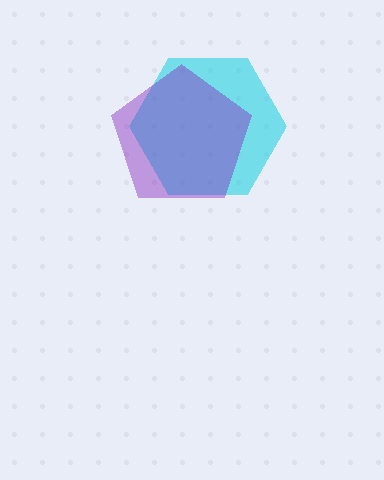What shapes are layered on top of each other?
The layered shapes are: a cyan hexagon, a purple pentagon.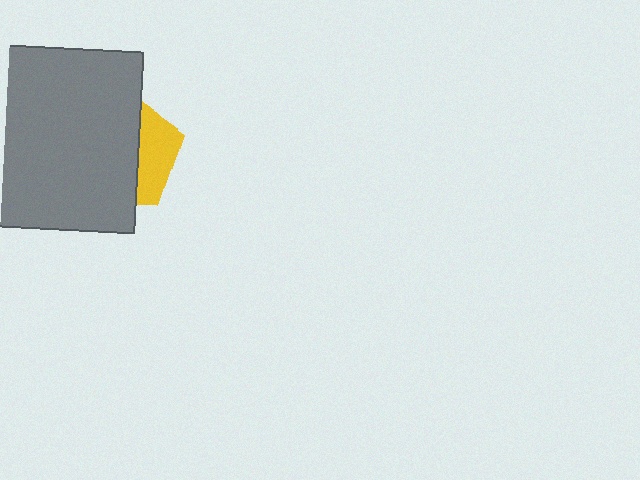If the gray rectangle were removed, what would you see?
You would see the complete yellow pentagon.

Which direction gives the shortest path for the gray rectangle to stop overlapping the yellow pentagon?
Moving left gives the shortest separation.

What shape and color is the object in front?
The object in front is a gray rectangle.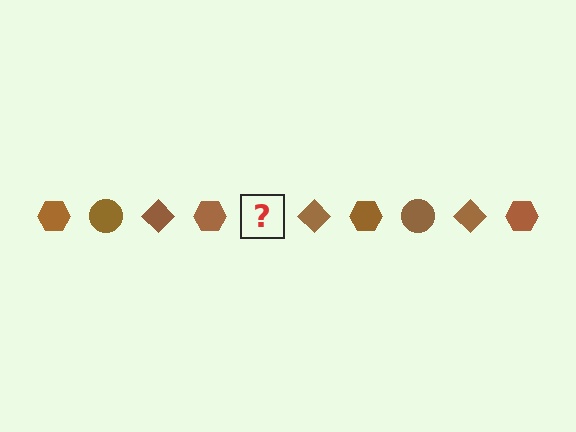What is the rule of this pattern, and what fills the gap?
The rule is that the pattern cycles through hexagon, circle, diamond shapes in brown. The gap should be filled with a brown circle.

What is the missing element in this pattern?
The missing element is a brown circle.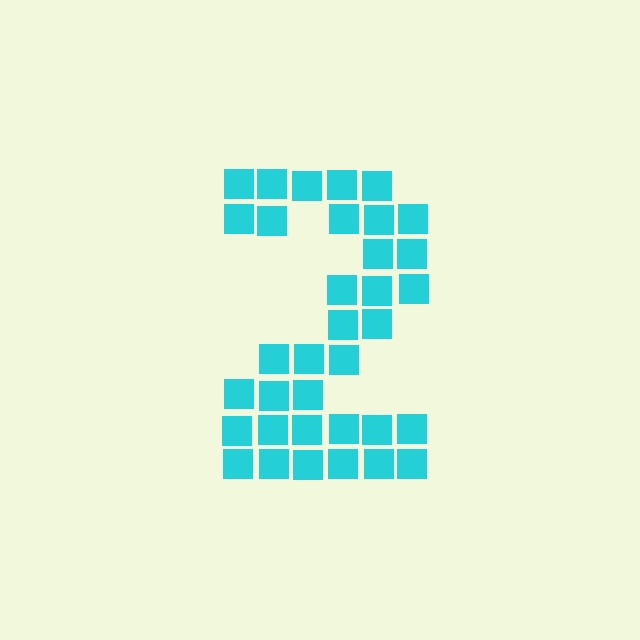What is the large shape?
The large shape is the digit 2.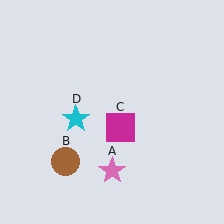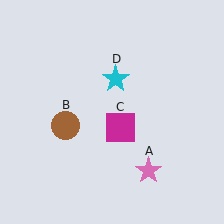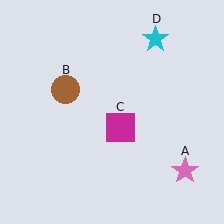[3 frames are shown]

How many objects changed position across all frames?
3 objects changed position: pink star (object A), brown circle (object B), cyan star (object D).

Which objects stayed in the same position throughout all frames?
Magenta square (object C) remained stationary.